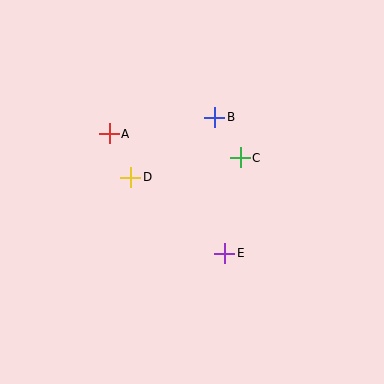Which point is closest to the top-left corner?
Point A is closest to the top-left corner.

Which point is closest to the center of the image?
Point C at (240, 158) is closest to the center.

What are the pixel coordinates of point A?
Point A is at (109, 134).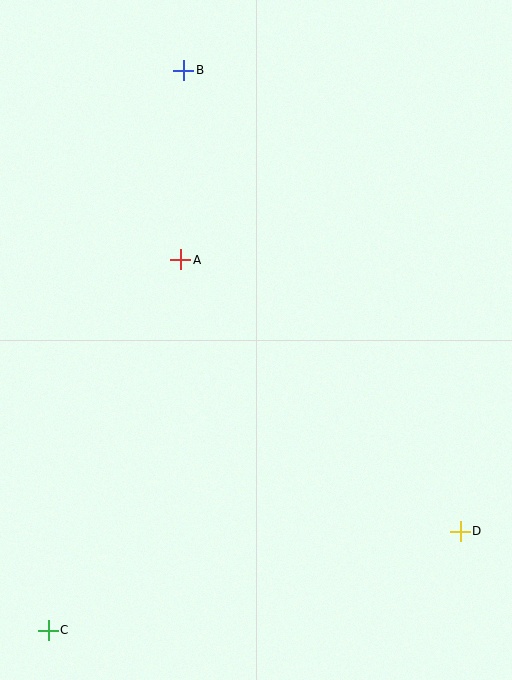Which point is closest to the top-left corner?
Point B is closest to the top-left corner.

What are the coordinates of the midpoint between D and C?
The midpoint between D and C is at (254, 581).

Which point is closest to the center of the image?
Point A at (181, 260) is closest to the center.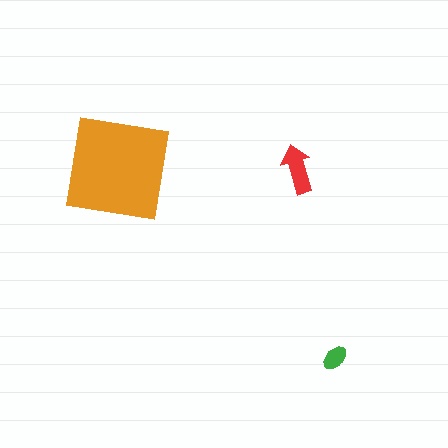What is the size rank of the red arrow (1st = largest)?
2nd.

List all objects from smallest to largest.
The green ellipse, the red arrow, the orange square.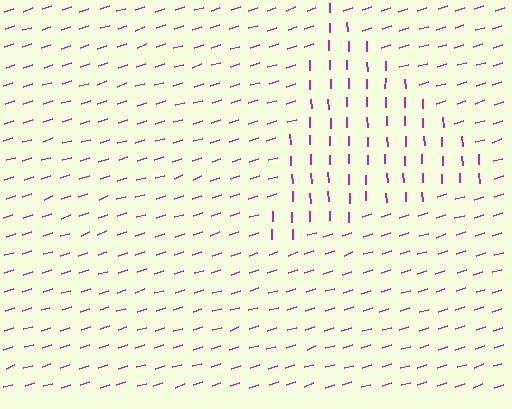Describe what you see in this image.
The image is filled with small magenta line segments. A triangle region in the image has lines oriented differently from the surrounding lines, creating a visible texture boundary.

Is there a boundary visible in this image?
Yes, there is a texture boundary formed by a change in line orientation.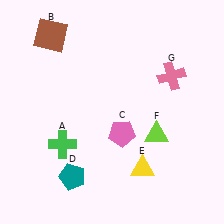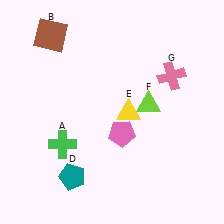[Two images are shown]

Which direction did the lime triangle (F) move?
The lime triangle (F) moved up.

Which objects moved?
The objects that moved are: the yellow triangle (E), the lime triangle (F).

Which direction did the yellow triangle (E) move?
The yellow triangle (E) moved up.